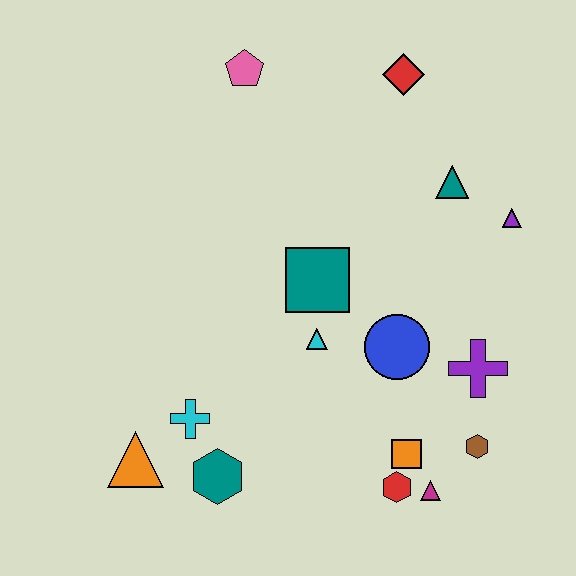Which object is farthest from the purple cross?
The pink pentagon is farthest from the purple cross.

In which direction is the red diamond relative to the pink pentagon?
The red diamond is to the right of the pink pentagon.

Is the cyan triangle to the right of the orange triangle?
Yes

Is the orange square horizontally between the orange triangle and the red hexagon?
No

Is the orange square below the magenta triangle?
No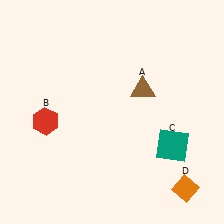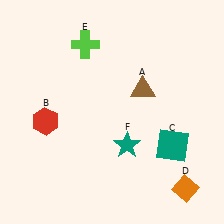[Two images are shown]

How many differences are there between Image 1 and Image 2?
There are 2 differences between the two images.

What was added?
A lime cross (E), a teal star (F) were added in Image 2.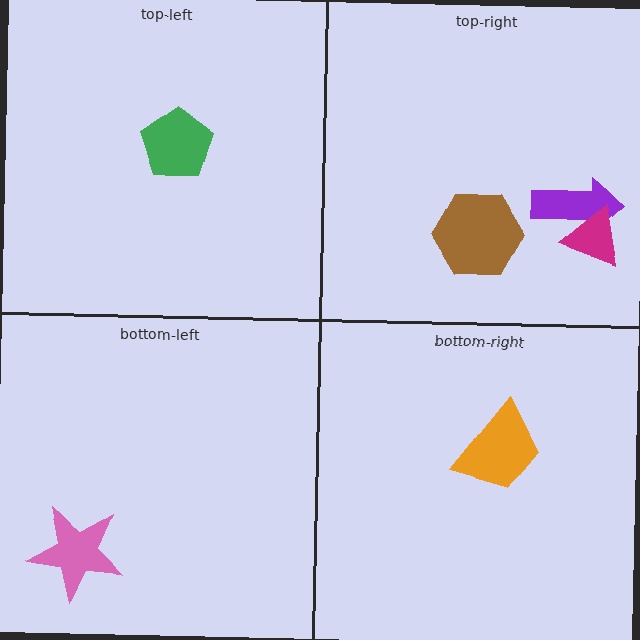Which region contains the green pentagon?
The top-left region.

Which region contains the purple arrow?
The top-right region.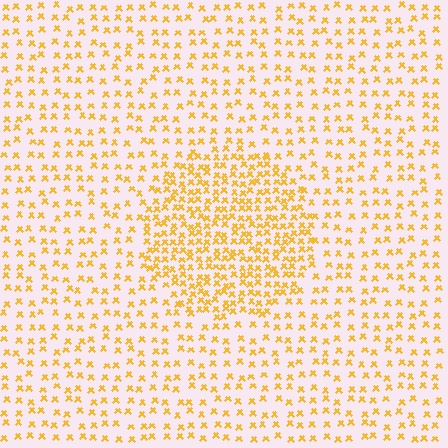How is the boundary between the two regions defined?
The boundary is defined by a change in element density (approximately 2.1x ratio). All elements are the same color, size, and shape.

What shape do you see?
I see a circle.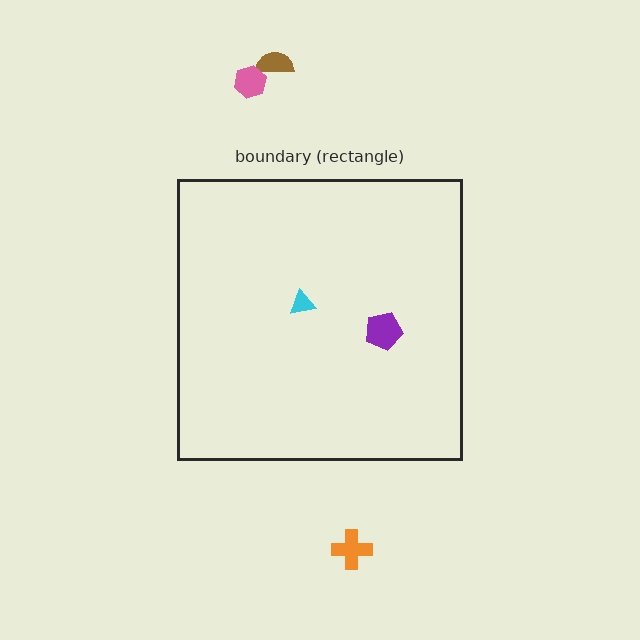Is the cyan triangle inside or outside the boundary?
Inside.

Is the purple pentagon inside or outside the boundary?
Inside.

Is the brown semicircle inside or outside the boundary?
Outside.